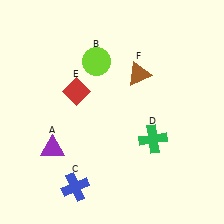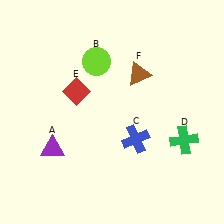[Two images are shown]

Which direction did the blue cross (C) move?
The blue cross (C) moved right.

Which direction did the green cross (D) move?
The green cross (D) moved right.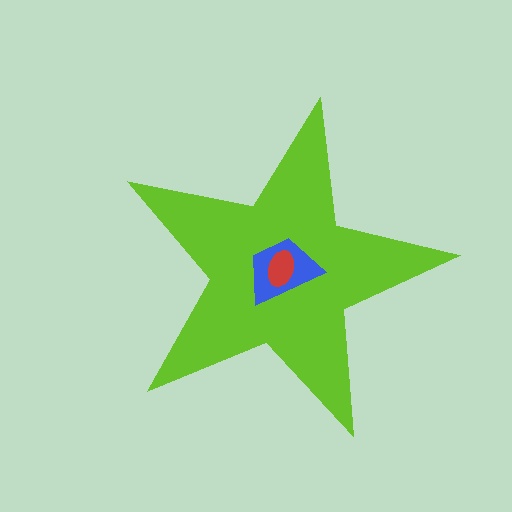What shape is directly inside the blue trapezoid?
The red ellipse.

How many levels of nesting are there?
3.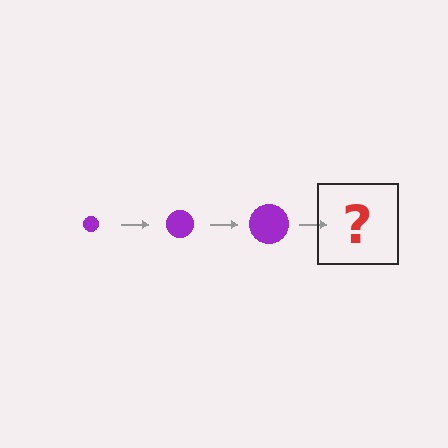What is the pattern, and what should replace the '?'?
The pattern is that the circle gets progressively larger each step. The '?' should be a purple circle, larger than the previous one.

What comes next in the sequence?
The next element should be a purple circle, larger than the previous one.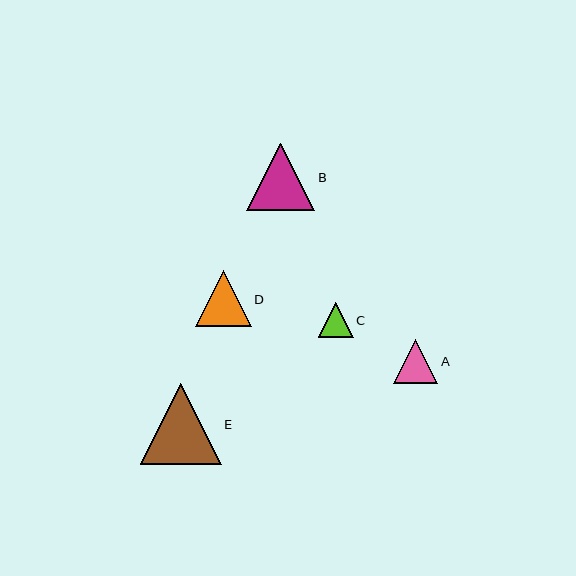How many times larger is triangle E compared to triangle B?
Triangle E is approximately 1.2 times the size of triangle B.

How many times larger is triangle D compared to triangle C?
Triangle D is approximately 1.6 times the size of triangle C.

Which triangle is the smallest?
Triangle C is the smallest with a size of approximately 35 pixels.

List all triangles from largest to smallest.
From largest to smallest: E, B, D, A, C.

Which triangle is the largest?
Triangle E is the largest with a size of approximately 81 pixels.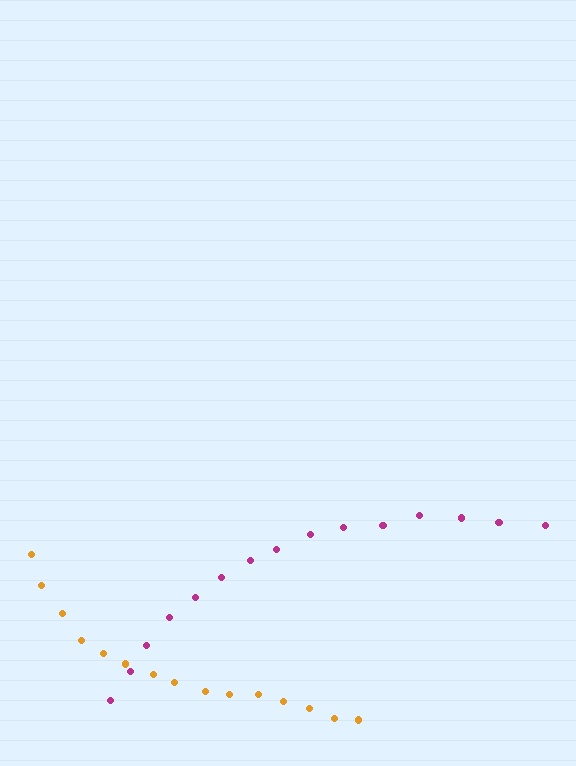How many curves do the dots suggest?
There are 2 distinct paths.